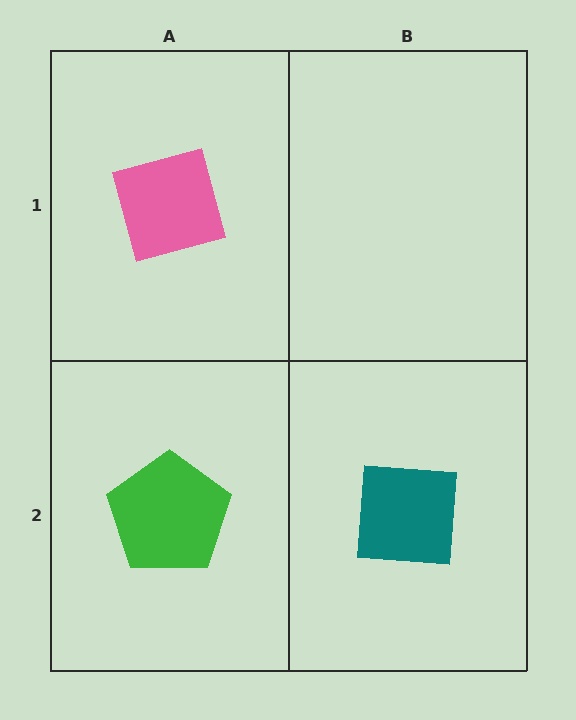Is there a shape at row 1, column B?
No, that cell is empty.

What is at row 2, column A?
A green pentagon.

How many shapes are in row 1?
1 shape.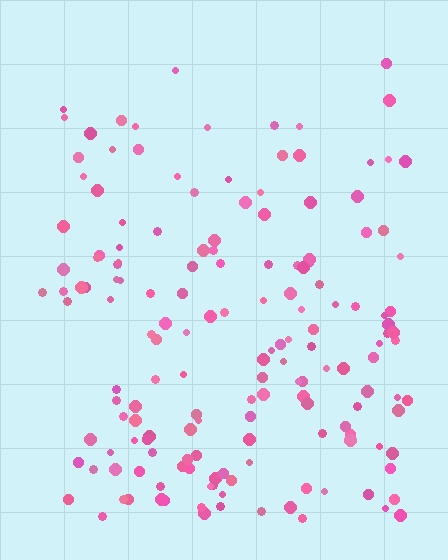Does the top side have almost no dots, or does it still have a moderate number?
Still a moderate number, just noticeably fewer than the bottom.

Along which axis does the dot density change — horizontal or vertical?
Vertical.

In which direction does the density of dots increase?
From top to bottom, with the bottom side densest.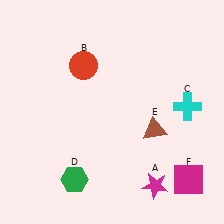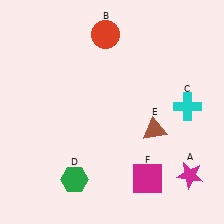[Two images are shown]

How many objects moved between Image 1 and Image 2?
3 objects moved between the two images.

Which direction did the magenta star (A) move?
The magenta star (A) moved right.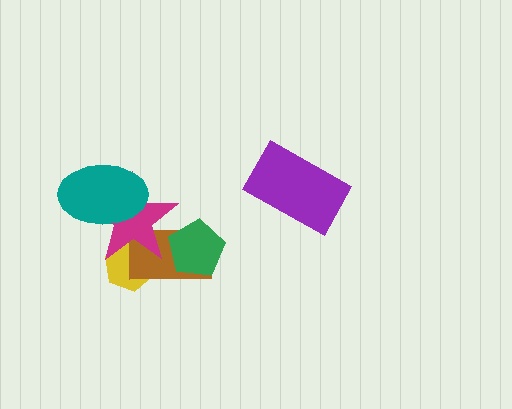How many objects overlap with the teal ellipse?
1 object overlaps with the teal ellipse.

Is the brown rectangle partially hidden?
Yes, it is partially covered by another shape.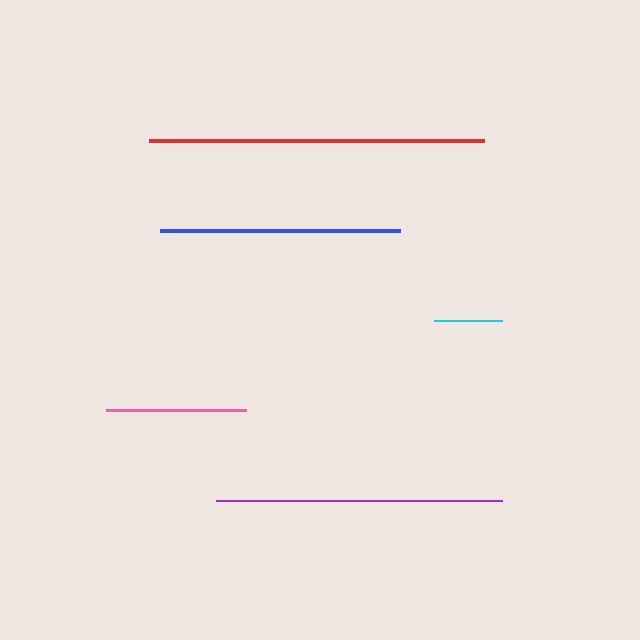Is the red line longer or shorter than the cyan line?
The red line is longer than the cyan line.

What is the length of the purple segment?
The purple segment is approximately 286 pixels long.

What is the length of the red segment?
The red segment is approximately 335 pixels long.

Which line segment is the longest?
The red line is the longest at approximately 335 pixels.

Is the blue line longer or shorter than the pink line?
The blue line is longer than the pink line.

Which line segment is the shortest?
The cyan line is the shortest at approximately 68 pixels.